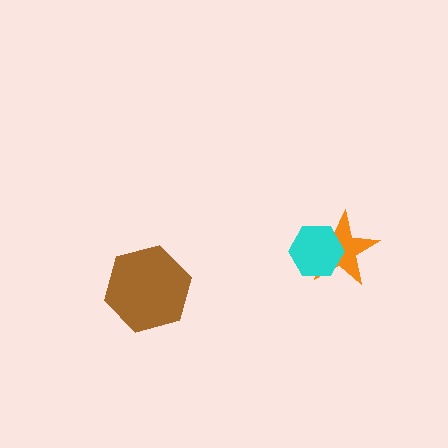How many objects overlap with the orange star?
1 object overlaps with the orange star.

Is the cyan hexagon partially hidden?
No, no other shape covers it.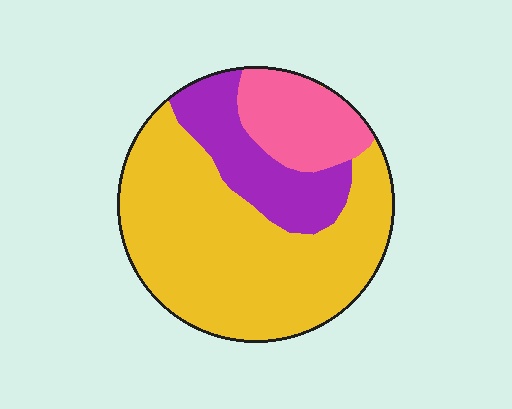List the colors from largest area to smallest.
From largest to smallest: yellow, purple, pink.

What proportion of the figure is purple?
Purple takes up about one fifth (1/5) of the figure.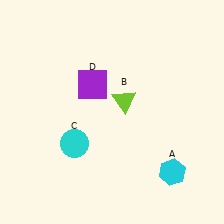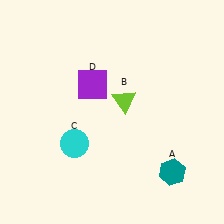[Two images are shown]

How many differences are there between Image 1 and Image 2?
There is 1 difference between the two images.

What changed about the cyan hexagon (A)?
In Image 1, A is cyan. In Image 2, it changed to teal.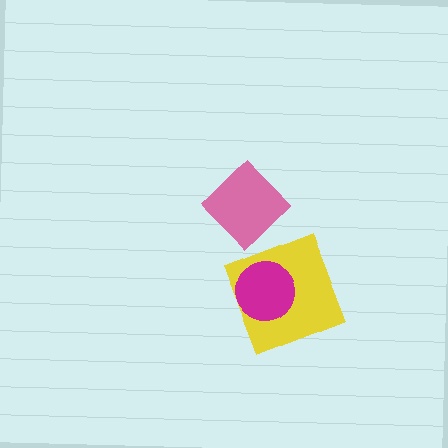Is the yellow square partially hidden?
Yes, it is partially covered by another shape.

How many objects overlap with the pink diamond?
0 objects overlap with the pink diamond.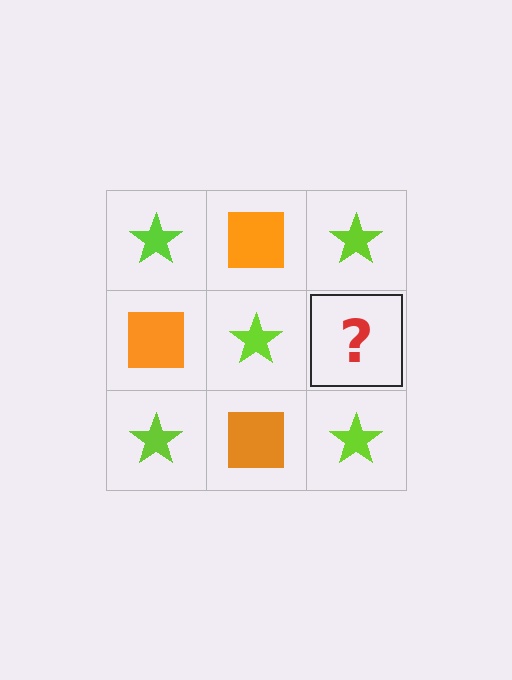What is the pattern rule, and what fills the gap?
The rule is that it alternates lime star and orange square in a checkerboard pattern. The gap should be filled with an orange square.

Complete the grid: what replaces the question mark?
The question mark should be replaced with an orange square.